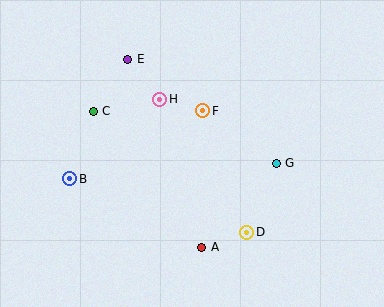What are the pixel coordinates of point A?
Point A is at (201, 247).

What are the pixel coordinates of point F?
Point F is at (203, 111).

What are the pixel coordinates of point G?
Point G is at (276, 163).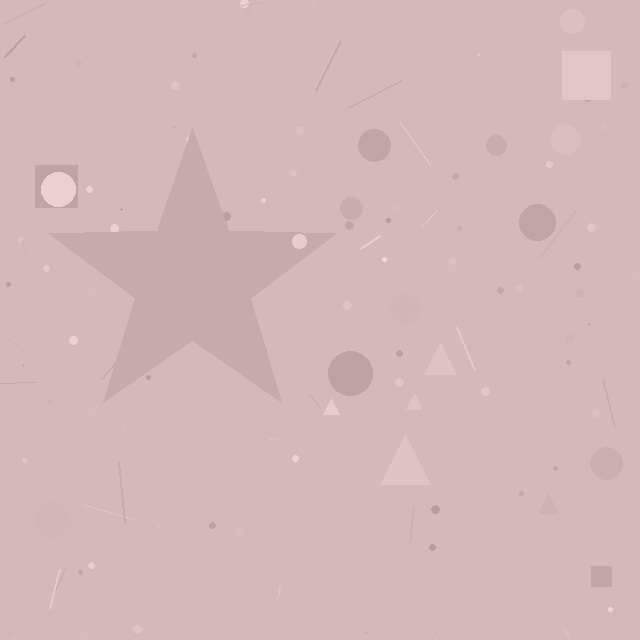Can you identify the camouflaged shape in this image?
The camouflaged shape is a star.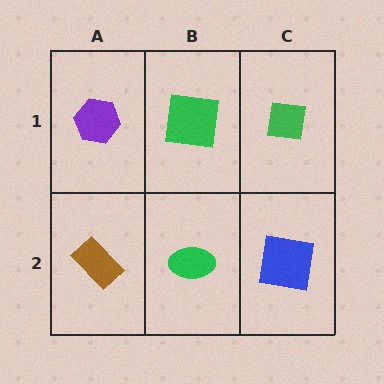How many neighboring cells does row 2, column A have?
2.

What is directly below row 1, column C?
A blue square.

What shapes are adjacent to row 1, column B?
A green ellipse (row 2, column B), a purple hexagon (row 1, column A), a green square (row 1, column C).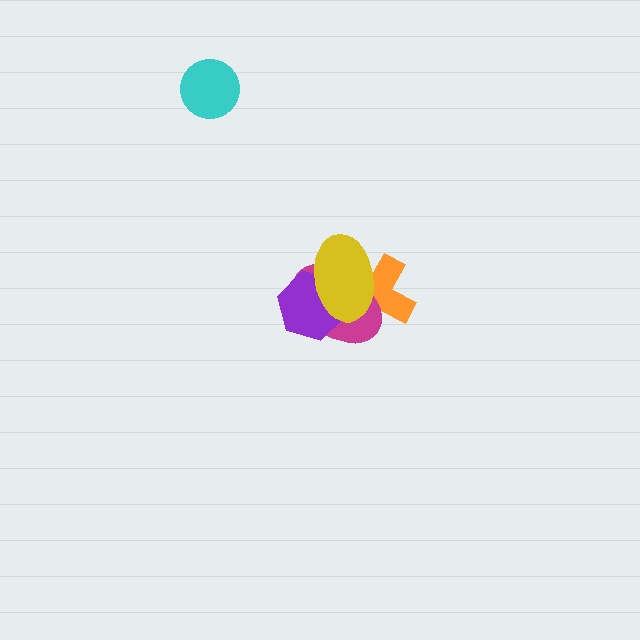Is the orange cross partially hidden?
Yes, it is partially covered by another shape.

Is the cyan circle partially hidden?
No, no other shape covers it.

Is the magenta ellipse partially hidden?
Yes, it is partially covered by another shape.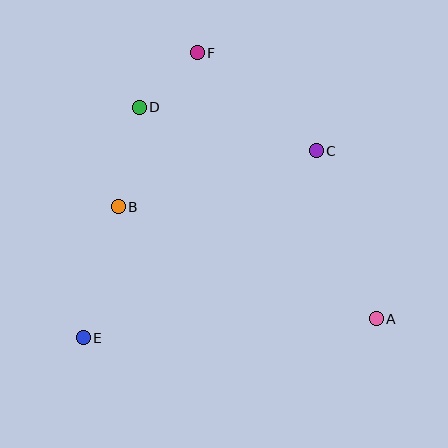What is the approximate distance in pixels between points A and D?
The distance between A and D is approximately 318 pixels.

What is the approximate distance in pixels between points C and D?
The distance between C and D is approximately 182 pixels.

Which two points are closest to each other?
Points D and F are closest to each other.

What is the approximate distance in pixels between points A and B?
The distance between A and B is approximately 282 pixels.